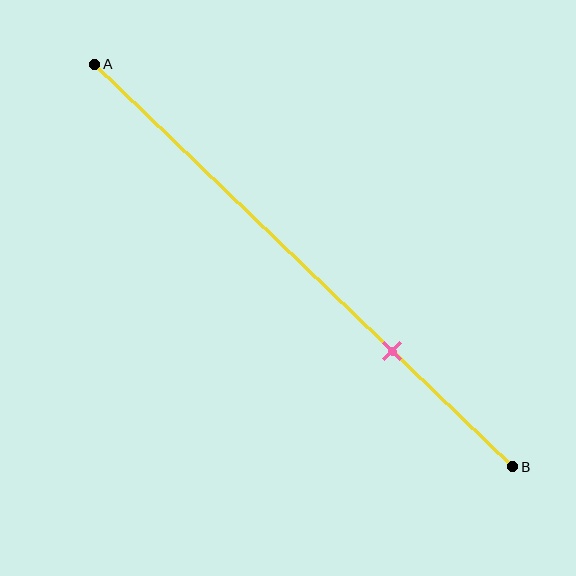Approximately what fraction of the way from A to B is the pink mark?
The pink mark is approximately 70% of the way from A to B.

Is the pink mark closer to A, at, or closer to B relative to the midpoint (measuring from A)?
The pink mark is closer to point B than the midpoint of segment AB.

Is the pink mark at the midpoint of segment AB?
No, the mark is at about 70% from A, not at the 50% midpoint.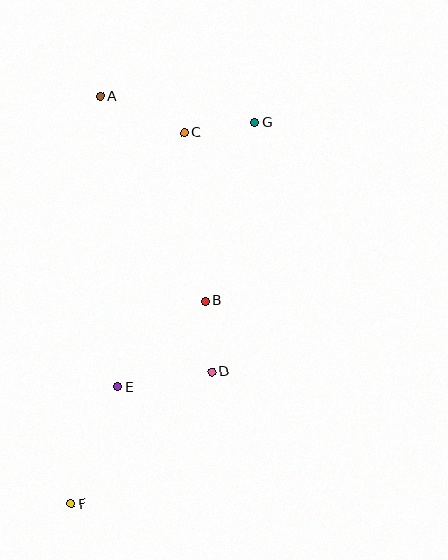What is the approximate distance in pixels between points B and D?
The distance between B and D is approximately 71 pixels.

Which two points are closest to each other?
Points C and G are closest to each other.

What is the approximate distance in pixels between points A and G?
The distance between A and G is approximately 157 pixels.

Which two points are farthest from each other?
Points F and G are farthest from each other.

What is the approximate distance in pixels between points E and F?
The distance between E and F is approximately 125 pixels.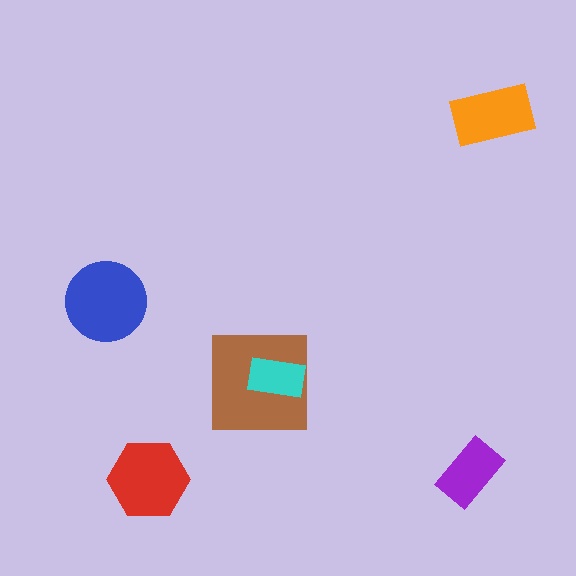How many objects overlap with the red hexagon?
0 objects overlap with the red hexagon.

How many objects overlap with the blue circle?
0 objects overlap with the blue circle.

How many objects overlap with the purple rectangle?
0 objects overlap with the purple rectangle.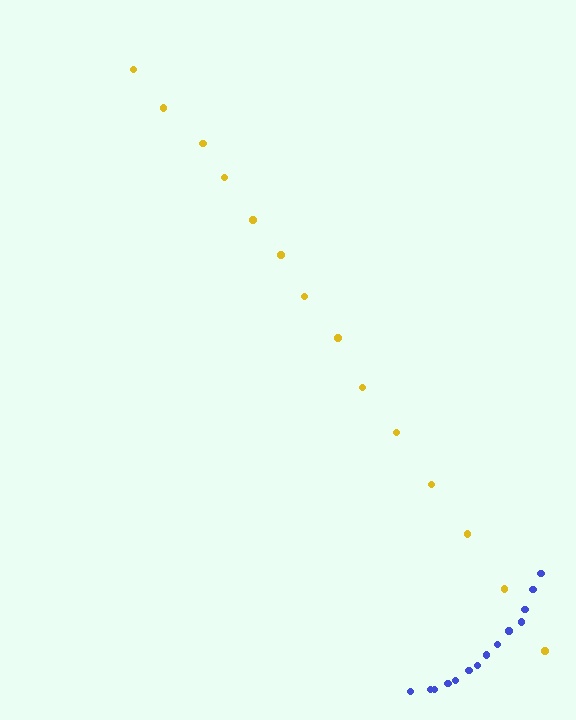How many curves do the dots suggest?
There are 2 distinct paths.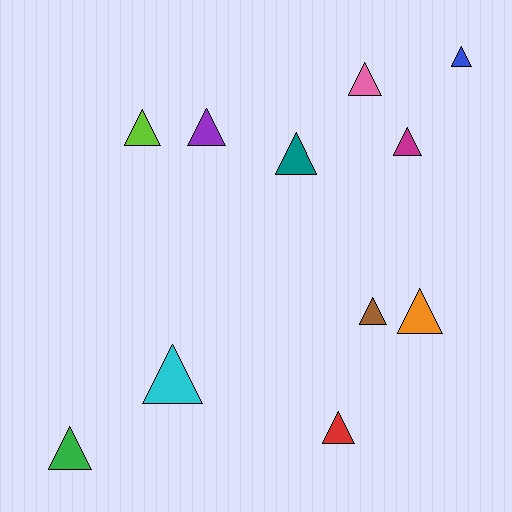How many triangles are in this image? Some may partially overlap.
There are 11 triangles.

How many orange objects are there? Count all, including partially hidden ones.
There is 1 orange object.